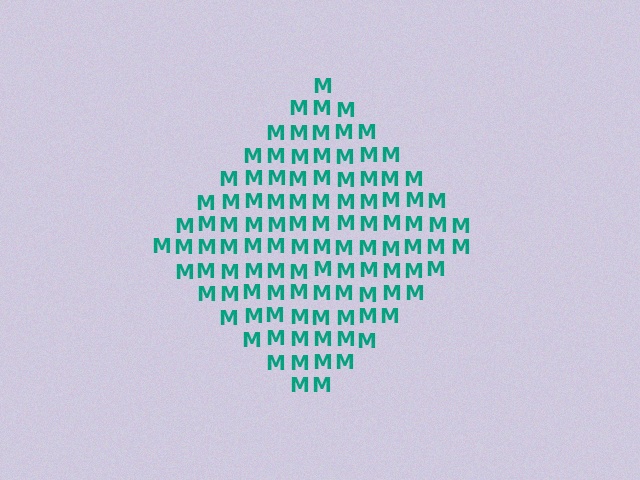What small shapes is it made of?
It is made of small letter M's.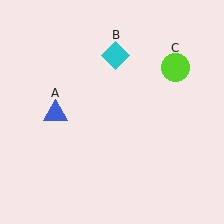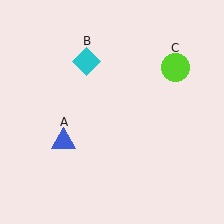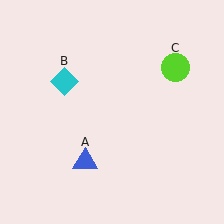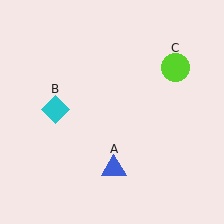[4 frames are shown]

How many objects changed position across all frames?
2 objects changed position: blue triangle (object A), cyan diamond (object B).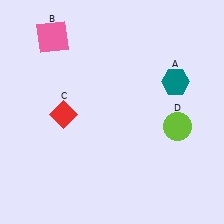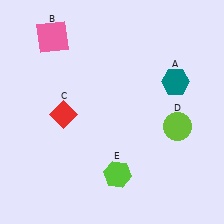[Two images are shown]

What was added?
A lime hexagon (E) was added in Image 2.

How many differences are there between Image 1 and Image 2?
There is 1 difference between the two images.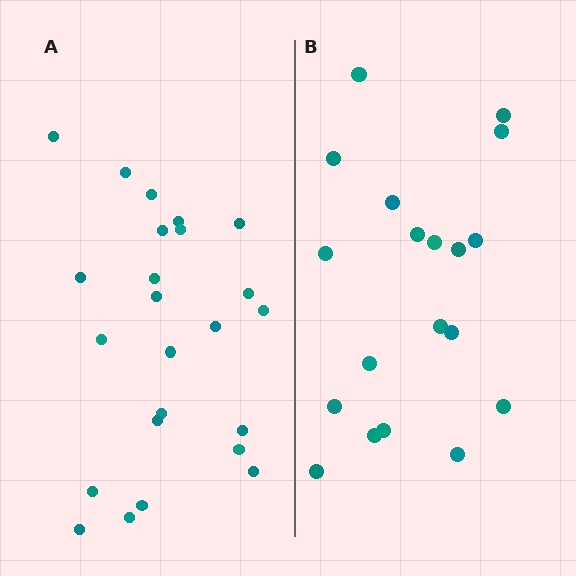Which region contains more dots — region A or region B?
Region A (the left region) has more dots.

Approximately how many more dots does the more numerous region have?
Region A has about 5 more dots than region B.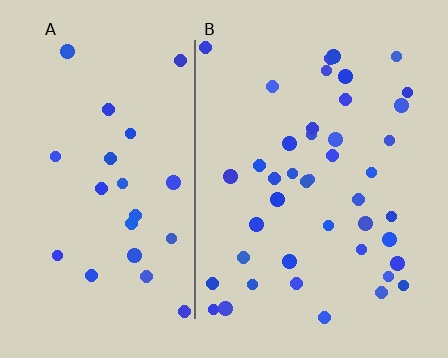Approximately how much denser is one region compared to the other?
Approximately 1.8× — region B over region A.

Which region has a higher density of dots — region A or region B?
B (the right).